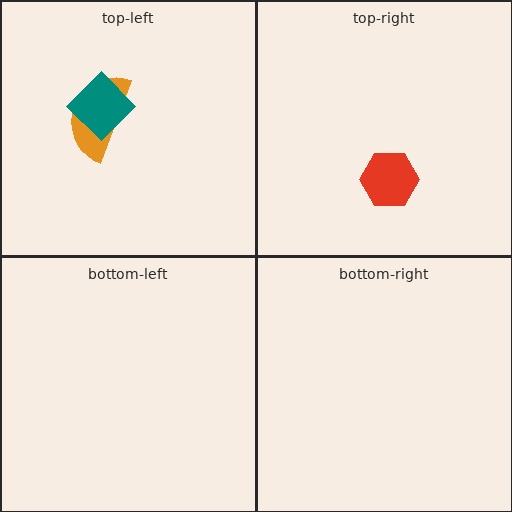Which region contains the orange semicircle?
The top-left region.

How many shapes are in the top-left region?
2.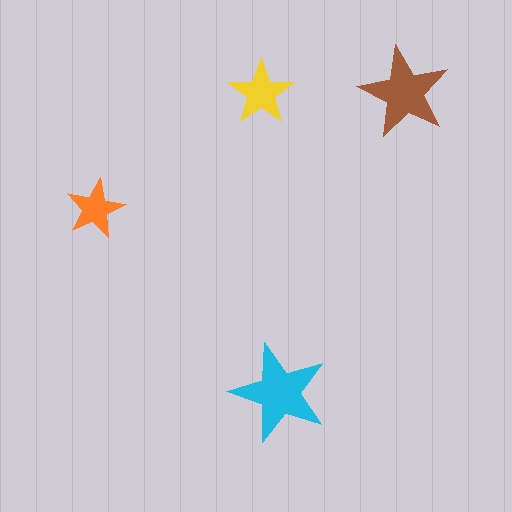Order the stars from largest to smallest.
the cyan one, the brown one, the yellow one, the orange one.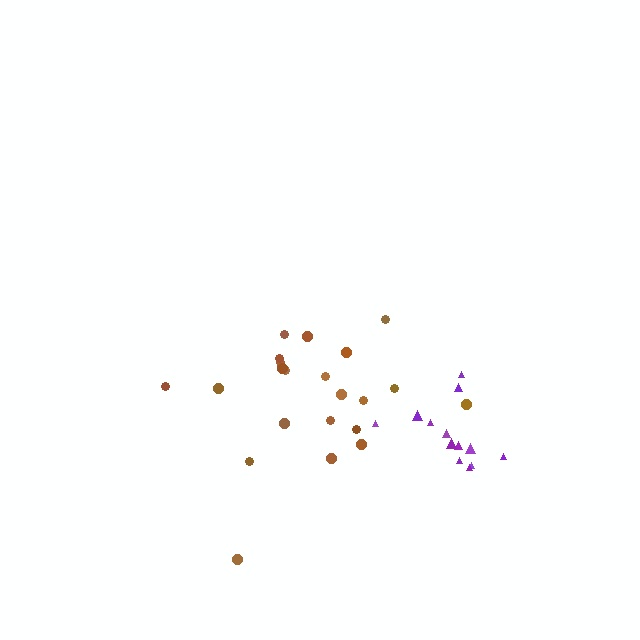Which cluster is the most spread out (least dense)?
Brown.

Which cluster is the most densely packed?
Purple.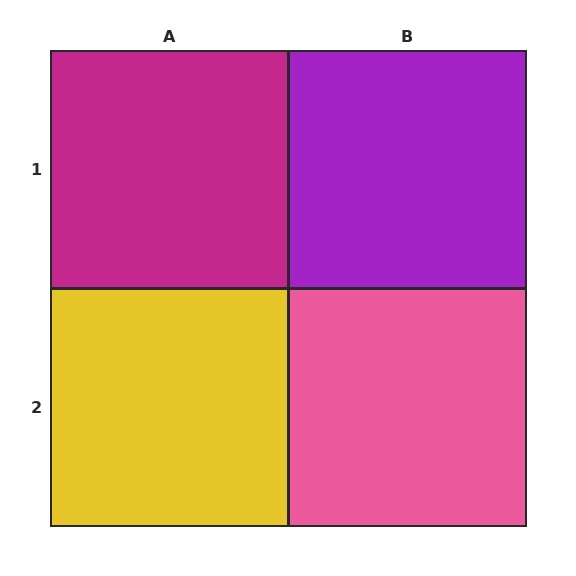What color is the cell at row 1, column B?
Purple.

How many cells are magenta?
1 cell is magenta.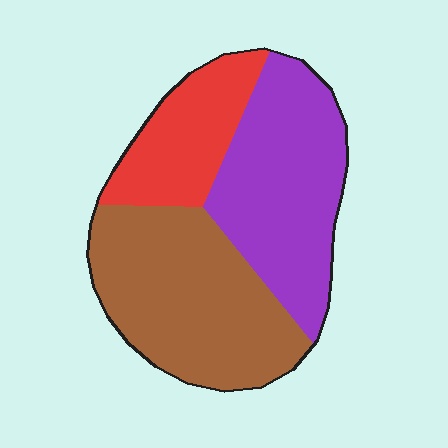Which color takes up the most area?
Brown, at roughly 40%.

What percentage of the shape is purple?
Purple covers around 40% of the shape.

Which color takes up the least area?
Red, at roughly 20%.